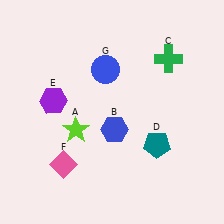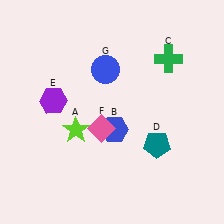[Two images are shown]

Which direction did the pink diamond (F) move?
The pink diamond (F) moved right.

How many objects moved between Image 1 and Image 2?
1 object moved between the two images.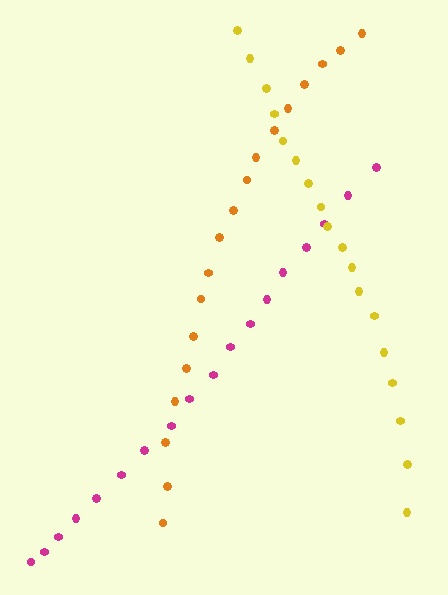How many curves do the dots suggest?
There are 3 distinct paths.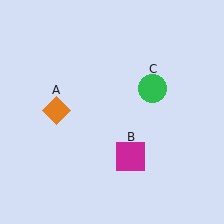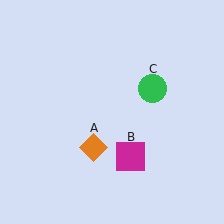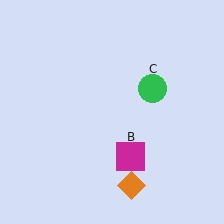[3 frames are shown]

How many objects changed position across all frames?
1 object changed position: orange diamond (object A).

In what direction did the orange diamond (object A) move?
The orange diamond (object A) moved down and to the right.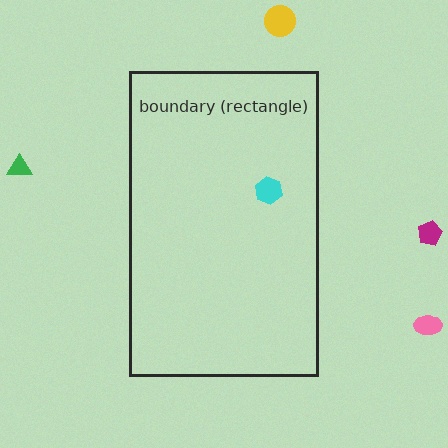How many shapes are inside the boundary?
1 inside, 4 outside.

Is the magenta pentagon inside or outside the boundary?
Outside.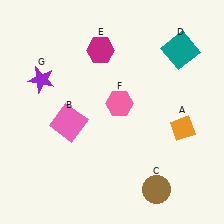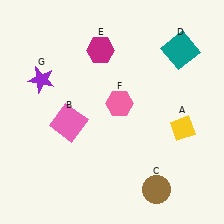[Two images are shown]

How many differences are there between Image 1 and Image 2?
There is 1 difference between the two images.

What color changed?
The diamond (A) changed from orange in Image 1 to yellow in Image 2.